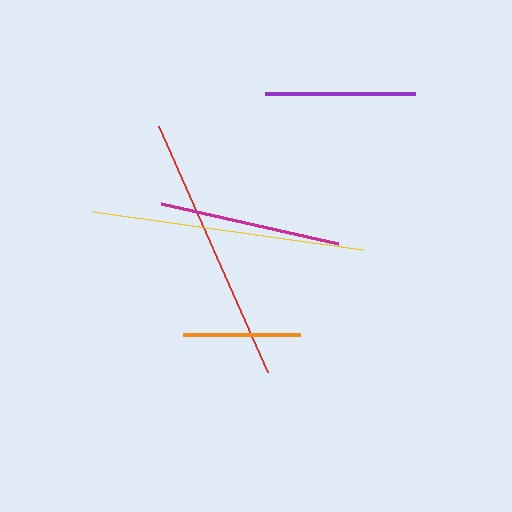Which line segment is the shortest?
The orange line is the shortest at approximately 117 pixels.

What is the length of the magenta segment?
The magenta segment is approximately 181 pixels long.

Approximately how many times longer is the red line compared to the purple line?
The red line is approximately 1.8 times the length of the purple line.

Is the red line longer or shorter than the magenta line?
The red line is longer than the magenta line.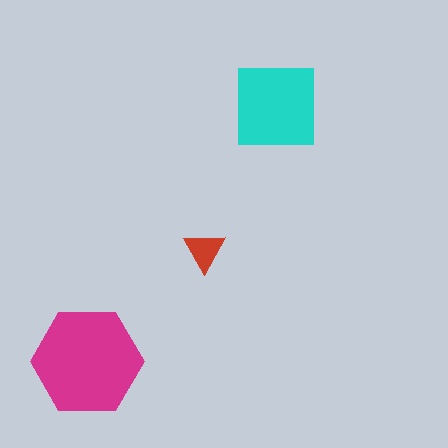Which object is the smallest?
The red triangle.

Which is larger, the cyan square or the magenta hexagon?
The magenta hexagon.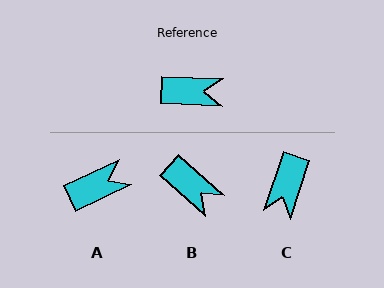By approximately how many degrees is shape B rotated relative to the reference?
Approximately 39 degrees clockwise.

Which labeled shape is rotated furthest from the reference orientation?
C, about 106 degrees away.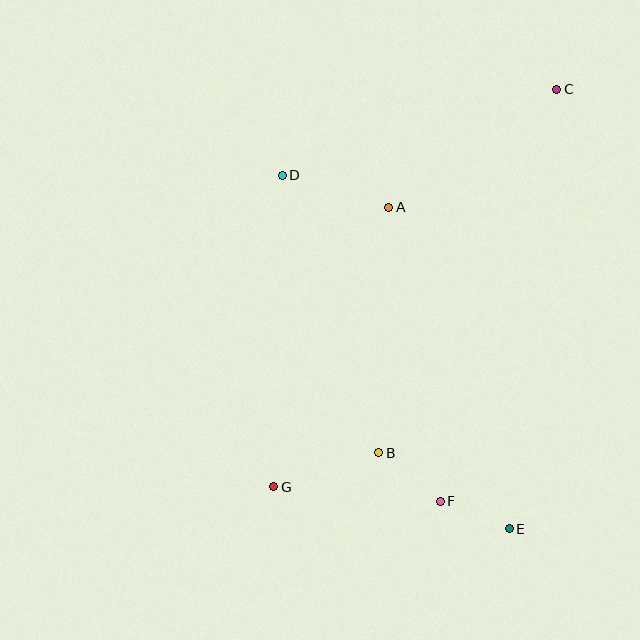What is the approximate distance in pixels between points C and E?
The distance between C and E is approximately 442 pixels.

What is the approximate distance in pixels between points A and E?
The distance between A and E is approximately 344 pixels.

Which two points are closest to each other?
Points E and F are closest to each other.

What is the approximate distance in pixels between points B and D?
The distance between B and D is approximately 294 pixels.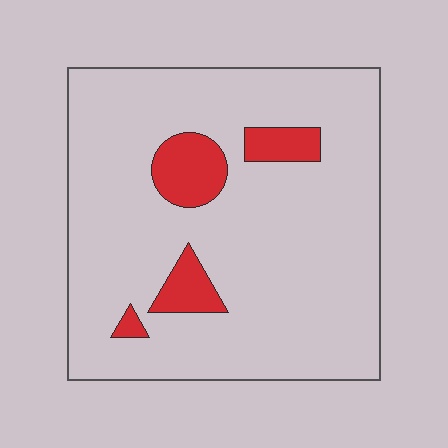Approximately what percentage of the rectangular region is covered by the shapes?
Approximately 10%.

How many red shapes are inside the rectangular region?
4.